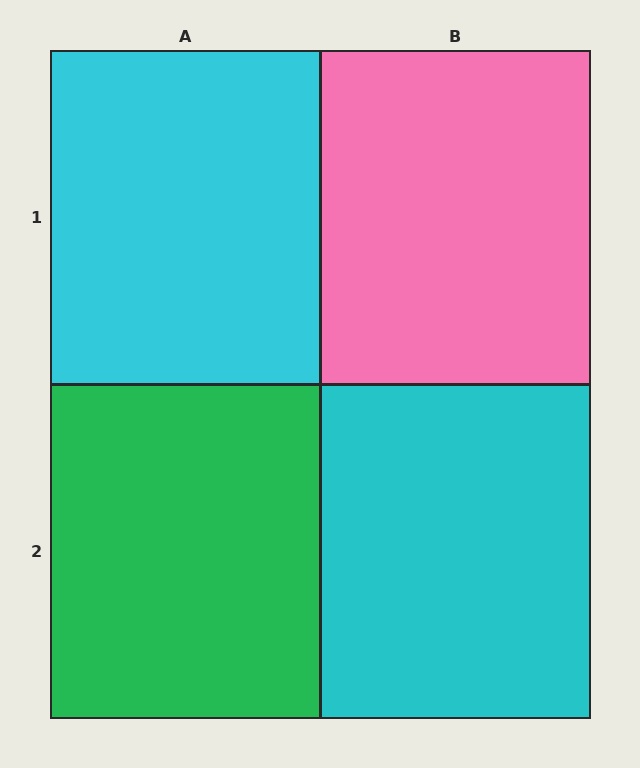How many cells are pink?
1 cell is pink.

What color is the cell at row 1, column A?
Cyan.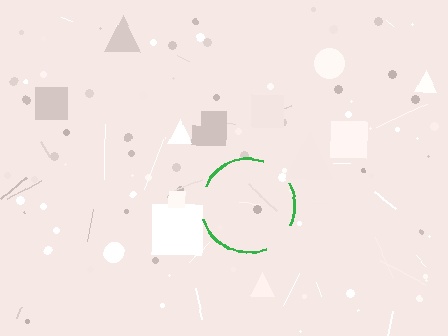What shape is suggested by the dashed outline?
The dashed outline suggests a circle.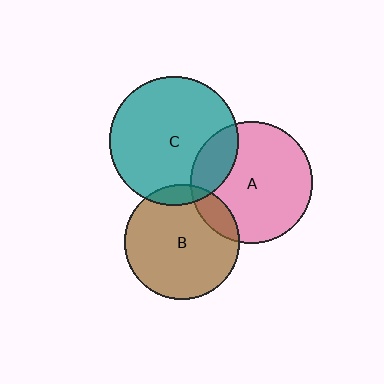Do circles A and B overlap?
Yes.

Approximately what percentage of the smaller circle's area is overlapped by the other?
Approximately 15%.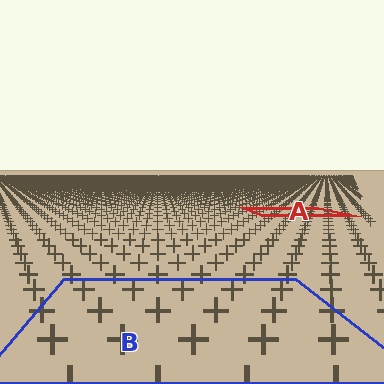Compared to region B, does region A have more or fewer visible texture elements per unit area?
Region A has more texture elements per unit area — they are packed more densely because it is farther away.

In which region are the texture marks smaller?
The texture marks are smaller in region A, because it is farther away.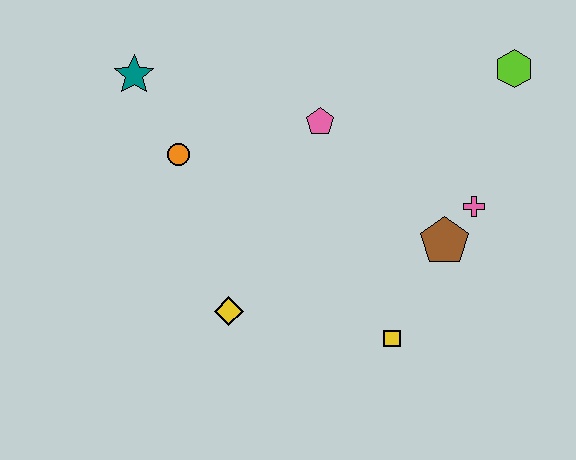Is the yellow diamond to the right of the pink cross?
No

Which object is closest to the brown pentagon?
The pink cross is closest to the brown pentagon.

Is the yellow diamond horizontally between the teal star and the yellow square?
Yes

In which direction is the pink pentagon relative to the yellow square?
The pink pentagon is above the yellow square.